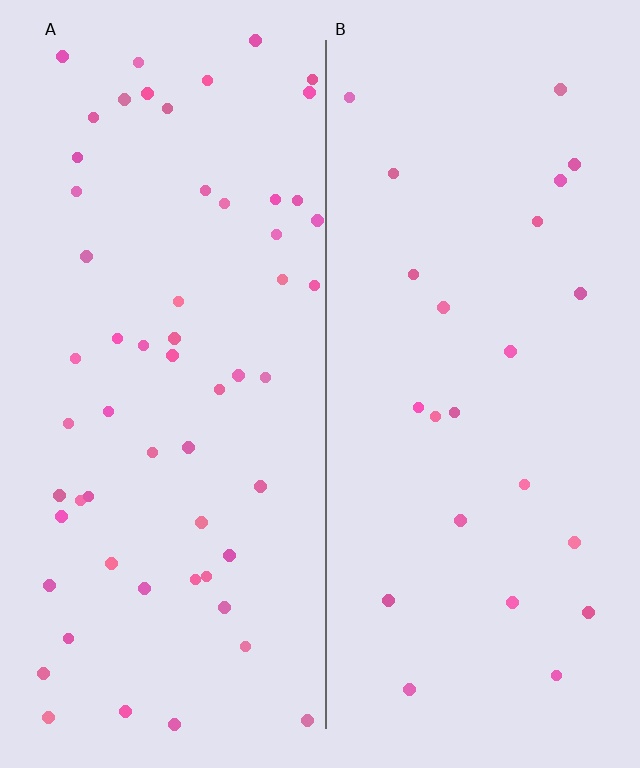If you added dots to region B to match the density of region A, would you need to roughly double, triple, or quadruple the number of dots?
Approximately double.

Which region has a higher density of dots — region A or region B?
A (the left).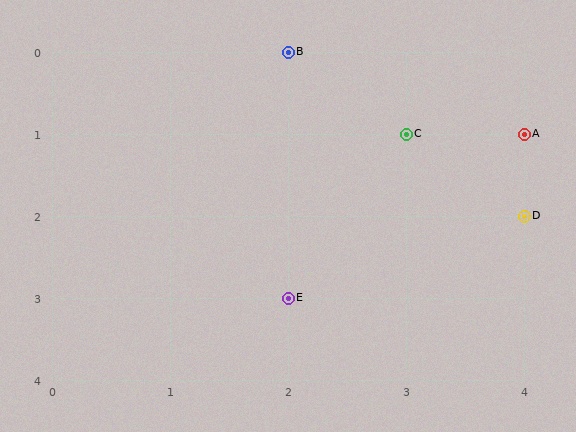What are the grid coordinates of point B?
Point B is at grid coordinates (2, 0).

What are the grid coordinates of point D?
Point D is at grid coordinates (4, 2).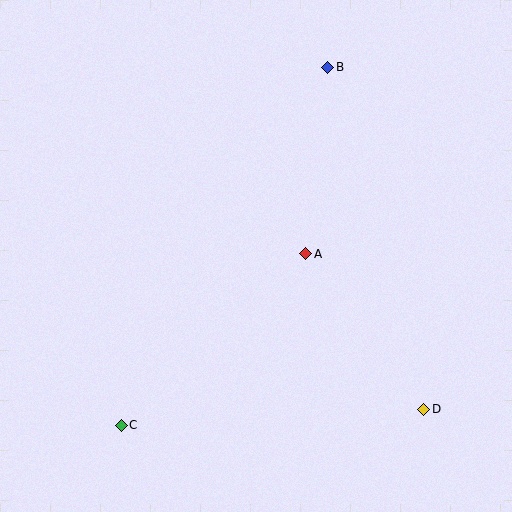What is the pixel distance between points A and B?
The distance between A and B is 188 pixels.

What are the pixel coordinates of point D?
Point D is at (424, 409).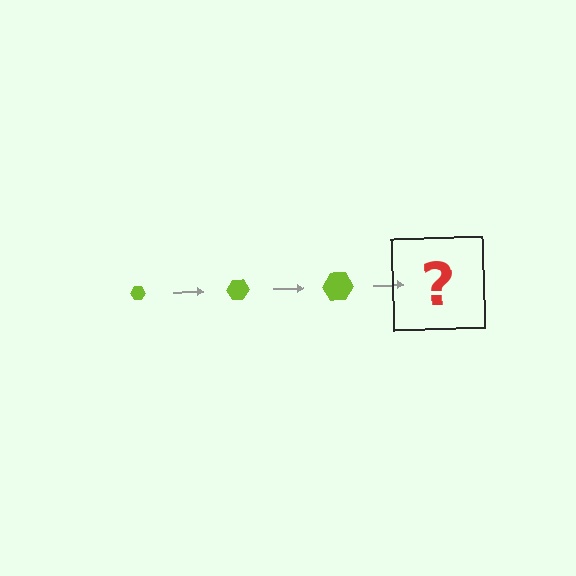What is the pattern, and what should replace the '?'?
The pattern is that the hexagon gets progressively larger each step. The '?' should be a lime hexagon, larger than the previous one.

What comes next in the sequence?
The next element should be a lime hexagon, larger than the previous one.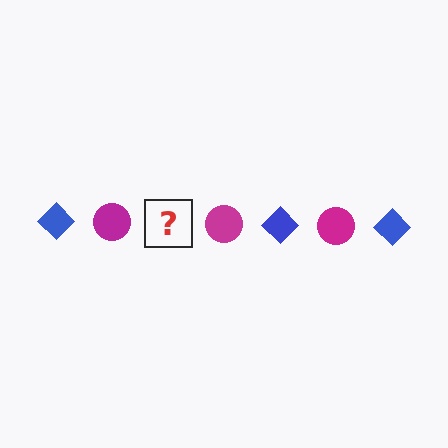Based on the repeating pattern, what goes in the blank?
The blank should be a blue diamond.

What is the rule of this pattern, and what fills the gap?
The rule is that the pattern alternates between blue diamond and magenta circle. The gap should be filled with a blue diamond.